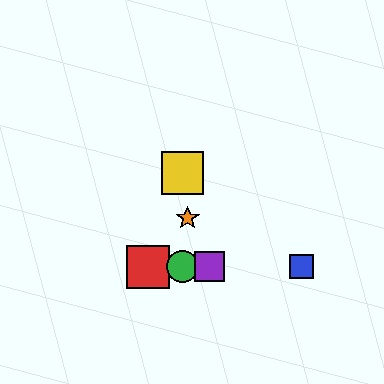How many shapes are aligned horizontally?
4 shapes (the red square, the blue square, the green circle, the purple square) are aligned horizontally.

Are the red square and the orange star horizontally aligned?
No, the red square is at y≈267 and the orange star is at y≈218.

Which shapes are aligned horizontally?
The red square, the blue square, the green circle, the purple square are aligned horizontally.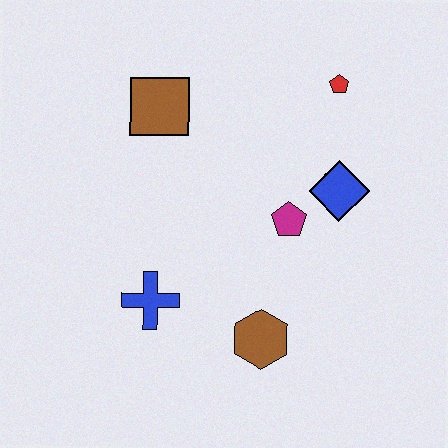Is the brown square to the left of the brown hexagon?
Yes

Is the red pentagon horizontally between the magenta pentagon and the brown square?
No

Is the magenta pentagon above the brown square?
No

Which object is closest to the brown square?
The magenta pentagon is closest to the brown square.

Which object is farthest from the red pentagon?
The blue cross is farthest from the red pentagon.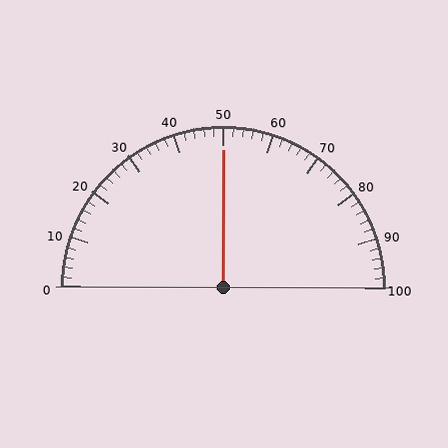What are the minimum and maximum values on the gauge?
The gauge ranges from 0 to 100.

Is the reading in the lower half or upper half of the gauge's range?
The reading is in the upper half of the range (0 to 100).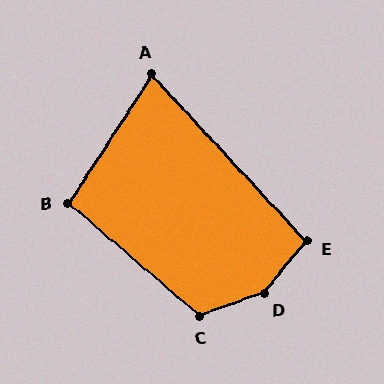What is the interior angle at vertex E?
Approximately 99 degrees (obtuse).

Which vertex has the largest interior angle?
D, at approximately 148 degrees.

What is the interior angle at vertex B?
Approximately 98 degrees (obtuse).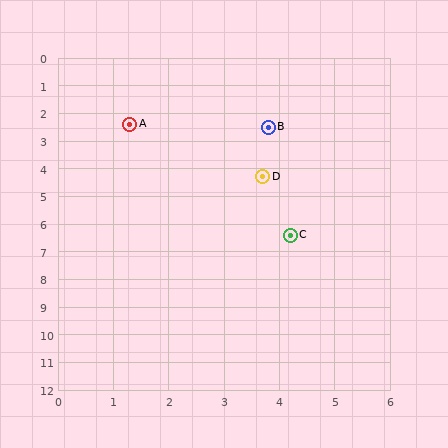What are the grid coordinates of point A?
Point A is at approximately (1.3, 2.4).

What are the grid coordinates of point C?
Point C is at approximately (4.2, 6.4).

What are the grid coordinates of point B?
Point B is at approximately (3.8, 2.5).